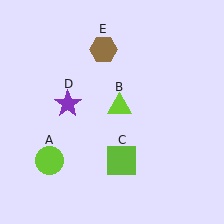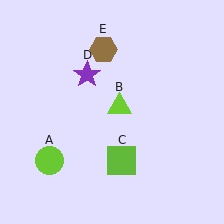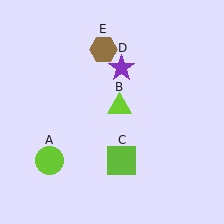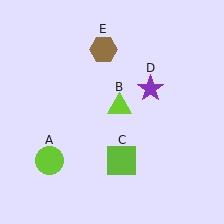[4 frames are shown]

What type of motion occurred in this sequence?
The purple star (object D) rotated clockwise around the center of the scene.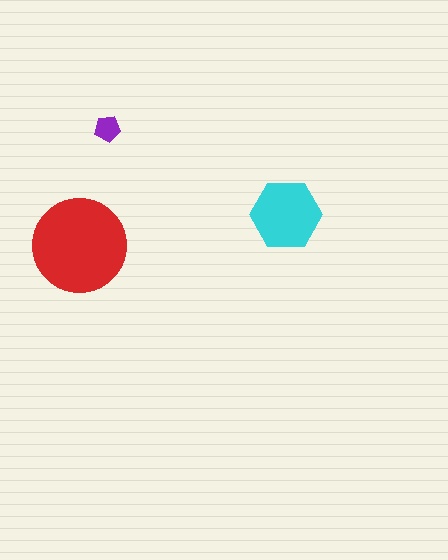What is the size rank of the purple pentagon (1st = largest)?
3rd.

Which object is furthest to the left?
The red circle is leftmost.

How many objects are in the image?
There are 3 objects in the image.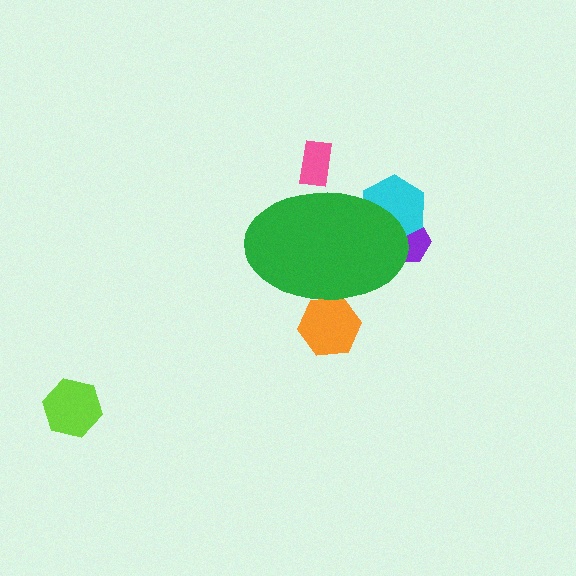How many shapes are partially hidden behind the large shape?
4 shapes are partially hidden.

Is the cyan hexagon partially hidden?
Yes, the cyan hexagon is partially hidden behind the green ellipse.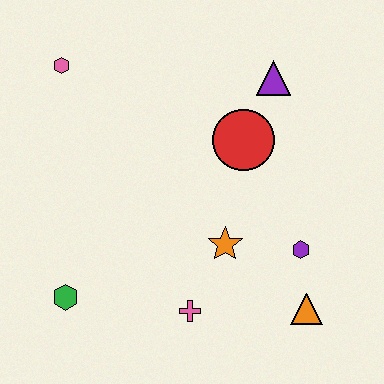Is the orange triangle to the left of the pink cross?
No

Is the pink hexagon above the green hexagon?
Yes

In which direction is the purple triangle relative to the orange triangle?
The purple triangle is above the orange triangle.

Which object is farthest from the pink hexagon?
The orange triangle is farthest from the pink hexagon.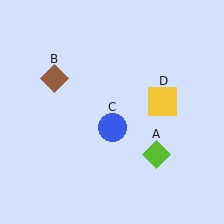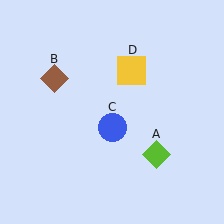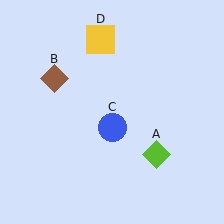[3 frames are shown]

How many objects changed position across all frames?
1 object changed position: yellow square (object D).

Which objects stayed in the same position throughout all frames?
Lime diamond (object A) and brown diamond (object B) and blue circle (object C) remained stationary.